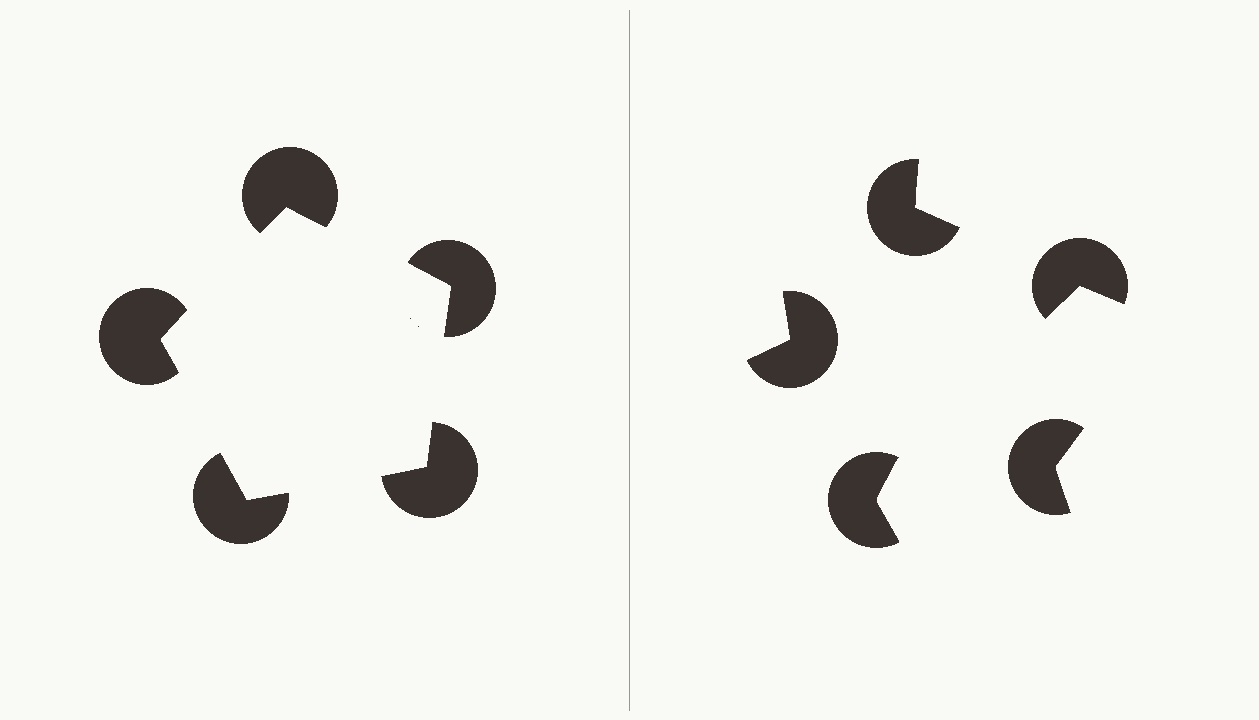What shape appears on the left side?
An illusory pentagon.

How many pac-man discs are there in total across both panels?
10 — 5 on each side.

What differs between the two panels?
The pac-man discs are positioned identically on both sides; only the wedge orientations differ. On the left they align to a pentagon; on the right they are misaligned.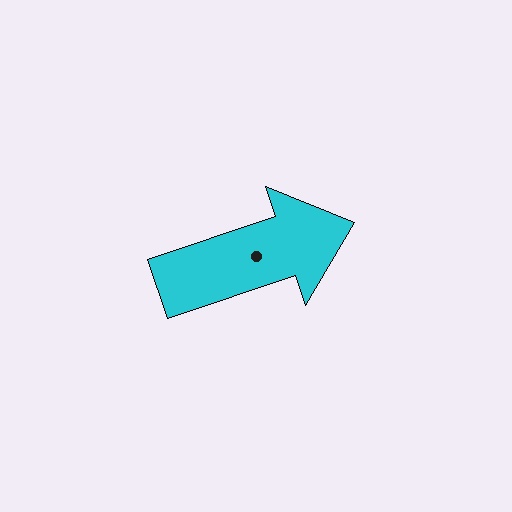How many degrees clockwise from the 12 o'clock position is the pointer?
Approximately 71 degrees.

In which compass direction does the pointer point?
East.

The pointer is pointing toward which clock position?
Roughly 2 o'clock.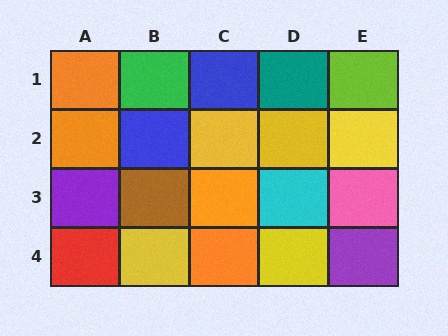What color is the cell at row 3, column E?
Pink.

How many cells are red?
1 cell is red.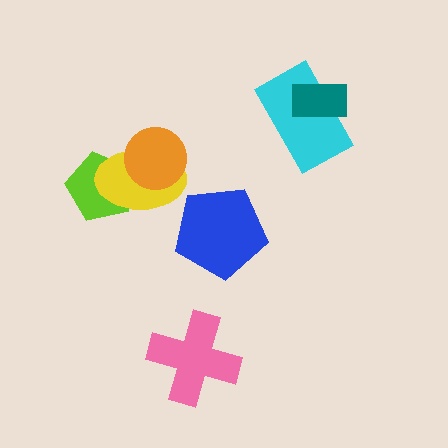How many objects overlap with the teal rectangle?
1 object overlaps with the teal rectangle.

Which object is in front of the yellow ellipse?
The orange circle is in front of the yellow ellipse.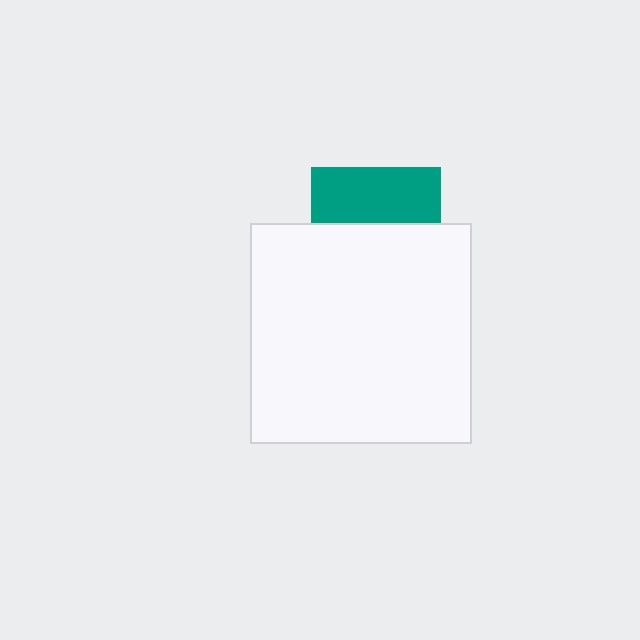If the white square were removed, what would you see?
You would see the complete teal square.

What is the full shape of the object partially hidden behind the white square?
The partially hidden object is a teal square.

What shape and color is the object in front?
The object in front is a white square.